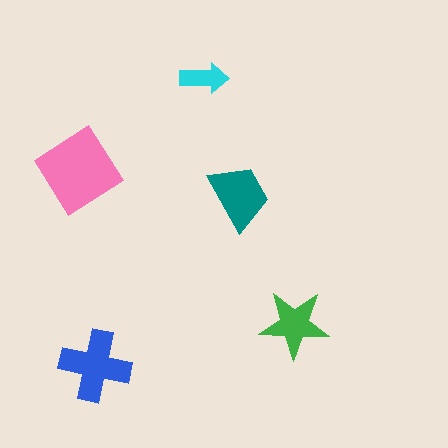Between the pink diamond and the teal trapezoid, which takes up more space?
The pink diamond.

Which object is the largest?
The pink diamond.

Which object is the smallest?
The cyan arrow.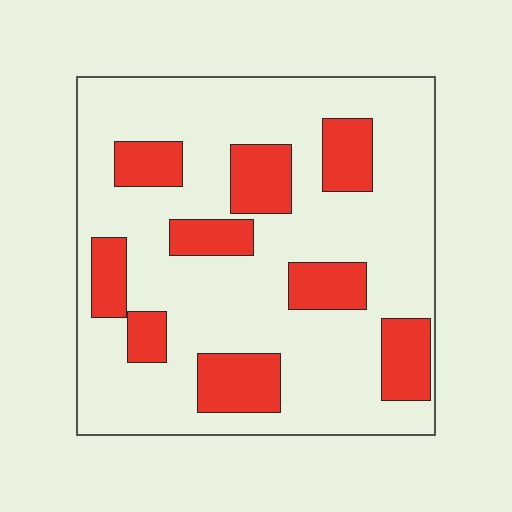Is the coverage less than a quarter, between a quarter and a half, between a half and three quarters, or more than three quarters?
Between a quarter and a half.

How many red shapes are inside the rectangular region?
9.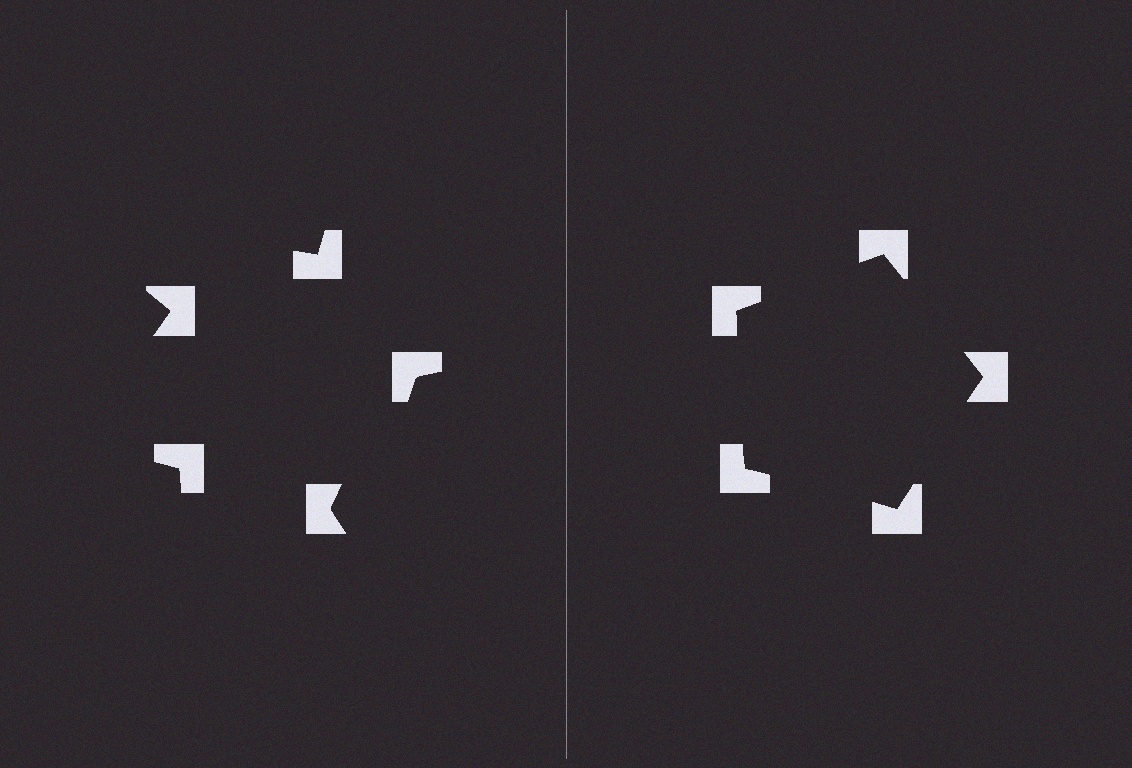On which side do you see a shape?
An illusory pentagon appears on the right side. On the left side the wedge cuts are rotated, so no coherent shape forms.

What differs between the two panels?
The notched squares are positioned identically on both sides; only the wedge orientations differ. On the right they align to a pentagon; on the left they are misaligned.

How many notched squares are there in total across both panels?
10 — 5 on each side.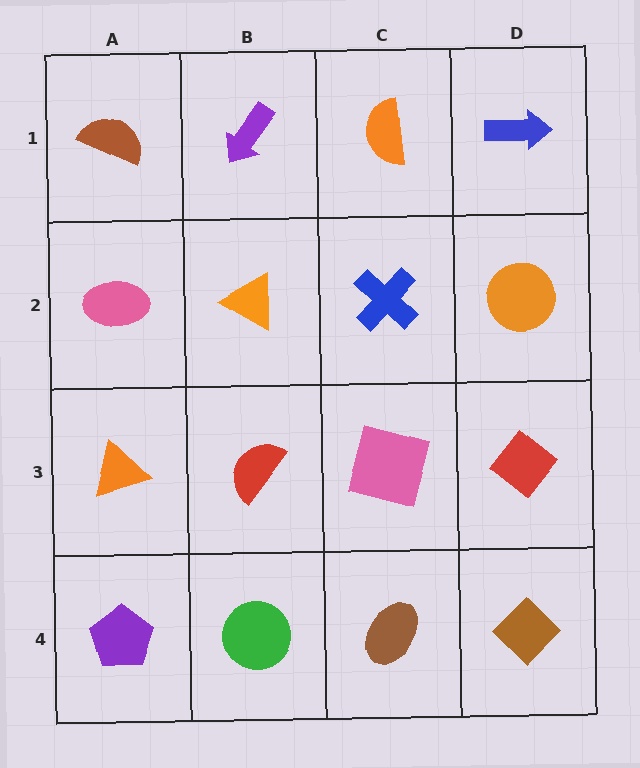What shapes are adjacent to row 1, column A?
A pink ellipse (row 2, column A), a purple arrow (row 1, column B).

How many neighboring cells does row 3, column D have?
3.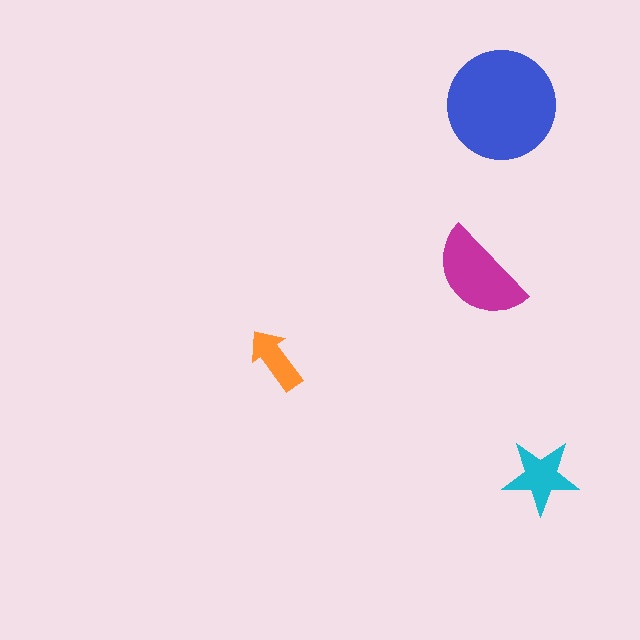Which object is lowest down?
The cyan star is bottommost.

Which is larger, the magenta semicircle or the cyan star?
The magenta semicircle.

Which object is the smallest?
The orange arrow.